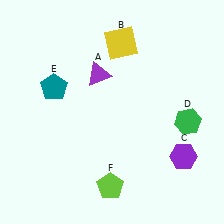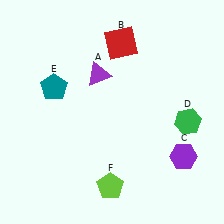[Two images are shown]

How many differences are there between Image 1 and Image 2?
There is 1 difference between the two images.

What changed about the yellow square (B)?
In Image 1, B is yellow. In Image 2, it changed to red.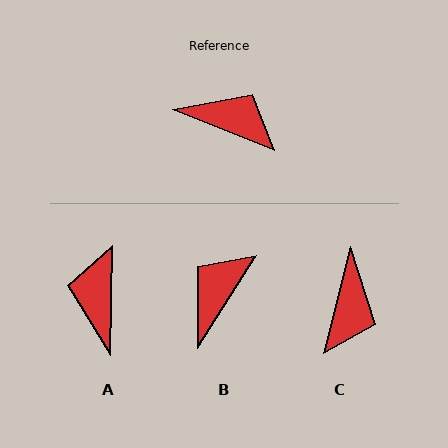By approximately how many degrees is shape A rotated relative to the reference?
Approximately 111 degrees counter-clockwise.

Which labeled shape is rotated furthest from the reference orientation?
A, about 111 degrees away.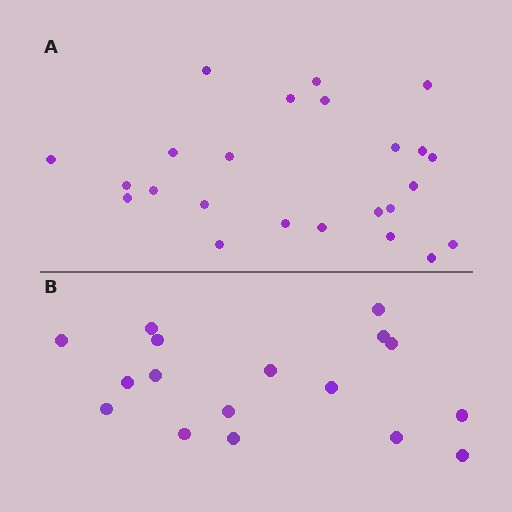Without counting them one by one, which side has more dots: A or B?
Region A (the top region) has more dots.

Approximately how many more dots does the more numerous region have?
Region A has roughly 8 or so more dots than region B.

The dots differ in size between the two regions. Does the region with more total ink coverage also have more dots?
No. Region B has more total ink coverage because its dots are larger, but region A actually contains more individual dots. Total area can be misleading — the number of items is what matters here.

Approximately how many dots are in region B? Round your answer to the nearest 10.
About 20 dots. (The exact count is 17, which rounds to 20.)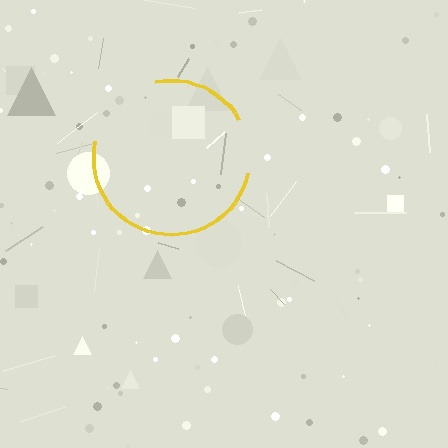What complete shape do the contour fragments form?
The contour fragments form a circle.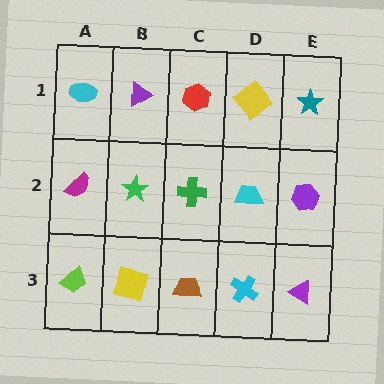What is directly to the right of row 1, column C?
A yellow diamond.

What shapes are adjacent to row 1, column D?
A cyan trapezoid (row 2, column D), a red hexagon (row 1, column C), a teal star (row 1, column E).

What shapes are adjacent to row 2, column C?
A red hexagon (row 1, column C), a brown trapezoid (row 3, column C), a green star (row 2, column B), a cyan trapezoid (row 2, column D).